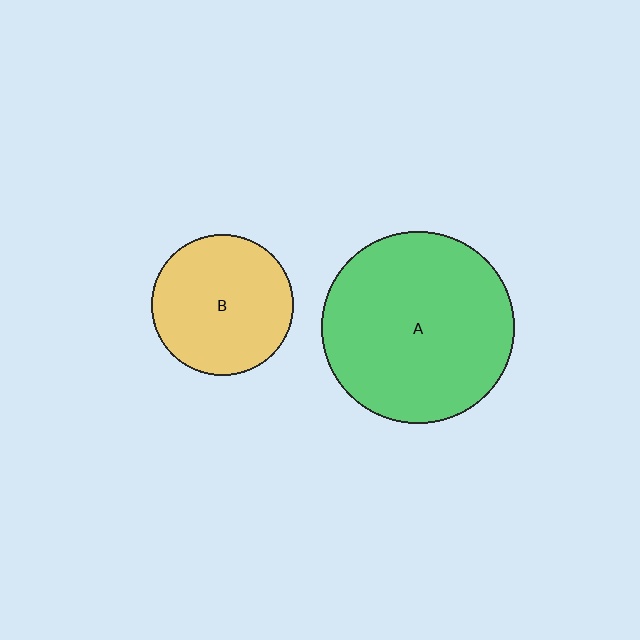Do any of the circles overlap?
No, none of the circles overlap.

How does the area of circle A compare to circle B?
Approximately 1.9 times.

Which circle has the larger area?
Circle A (green).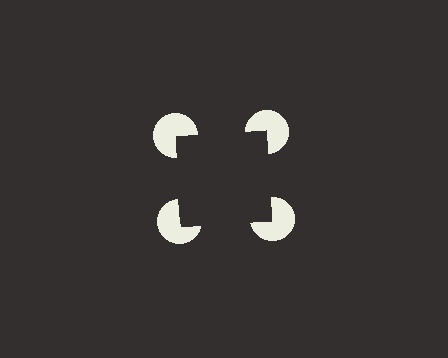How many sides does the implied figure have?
4 sides.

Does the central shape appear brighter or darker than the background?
It typically appears slightly darker than the background, even though no actual brightness change is drawn.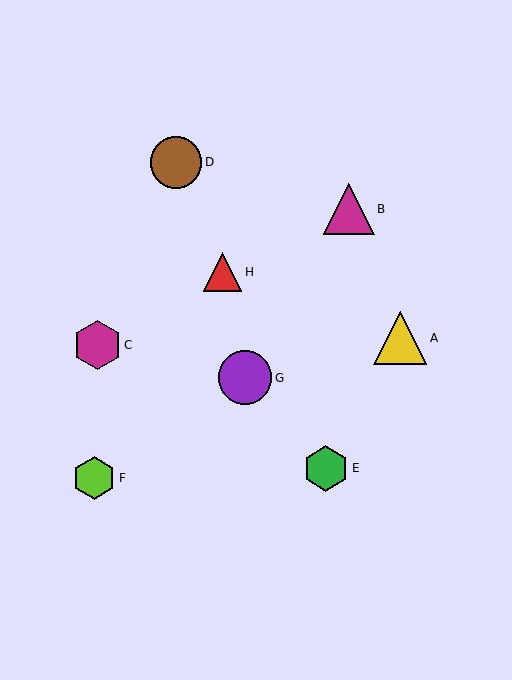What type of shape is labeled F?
Shape F is a lime hexagon.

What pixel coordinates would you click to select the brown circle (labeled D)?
Click at (176, 162) to select the brown circle D.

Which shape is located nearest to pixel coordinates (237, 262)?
The red triangle (labeled H) at (223, 272) is nearest to that location.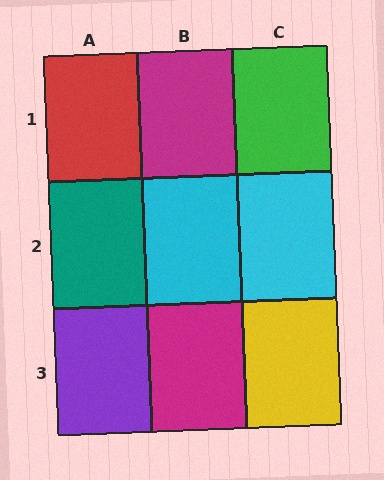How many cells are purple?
1 cell is purple.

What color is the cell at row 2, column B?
Cyan.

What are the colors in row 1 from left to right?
Red, magenta, green.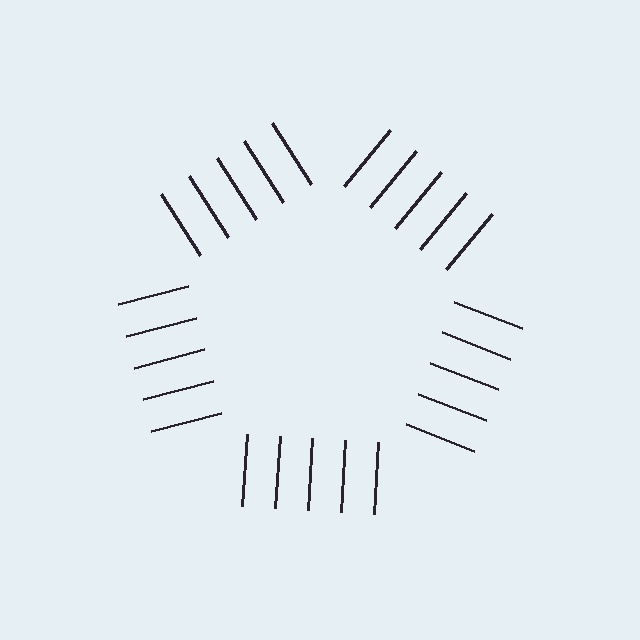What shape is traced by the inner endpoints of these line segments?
An illusory pentagon — the line segments terminate on its edges but no continuous stroke is drawn.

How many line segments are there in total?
25 — 5 along each of the 5 edges.